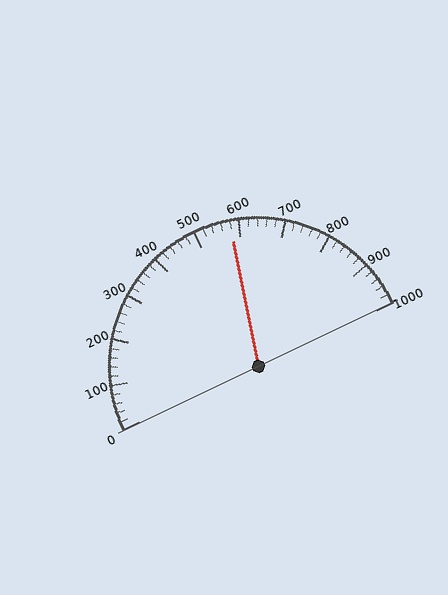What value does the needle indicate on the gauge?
The needle indicates approximately 580.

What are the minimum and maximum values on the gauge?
The gauge ranges from 0 to 1000.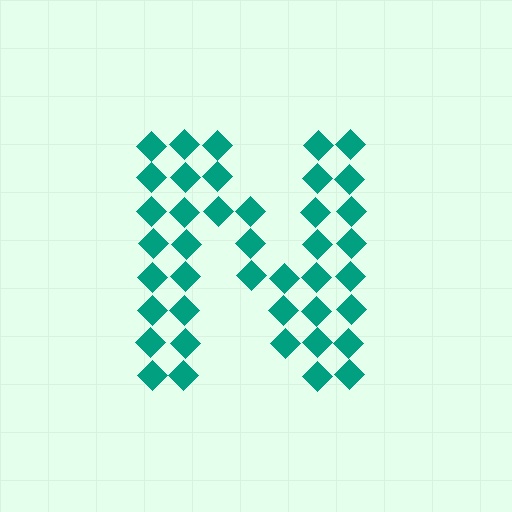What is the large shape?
The large shape is the letter N.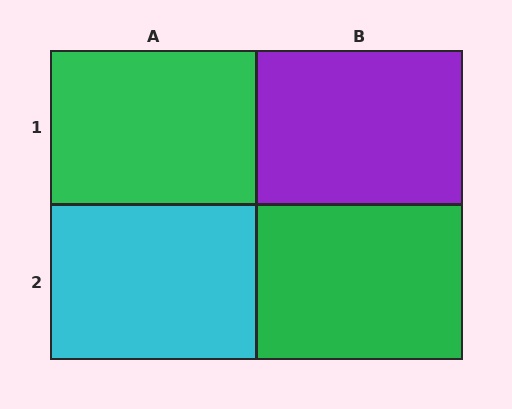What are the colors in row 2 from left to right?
Cyan, green.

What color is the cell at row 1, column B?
Purple.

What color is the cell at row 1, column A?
Green.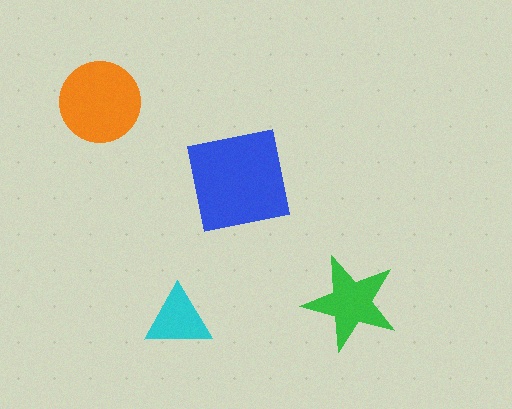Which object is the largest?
The blue square.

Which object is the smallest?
The cyan triangle.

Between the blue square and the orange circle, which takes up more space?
The blue square.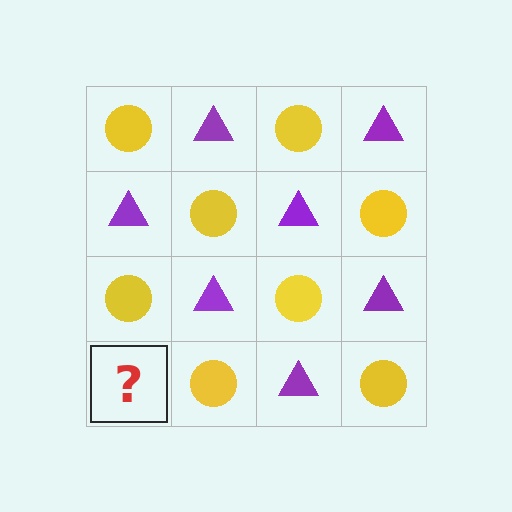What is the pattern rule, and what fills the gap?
The rule is that it alternates yellow circle and purple triangle in a checkerboard pattern. The gap should be filled with a purple triangle.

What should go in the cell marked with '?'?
The missing cell should contain a purple triangle.